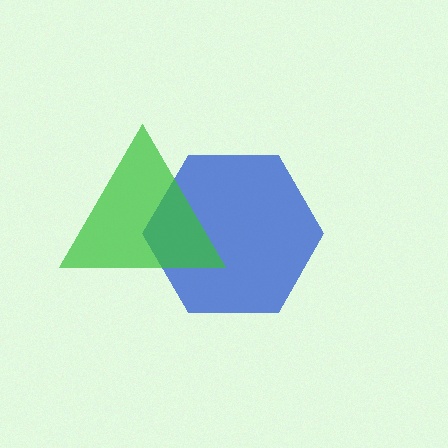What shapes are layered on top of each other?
The layered shapes are: a blue hexagon, a green triangle.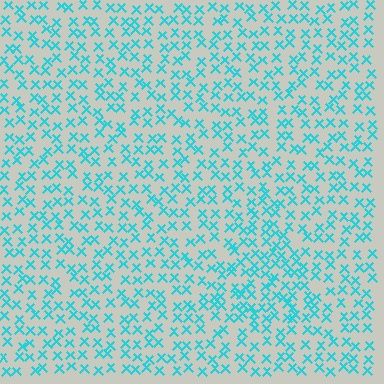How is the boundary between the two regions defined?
The boundary is defined by a change in element density (approximately 1.6x ratio). All elements are the same color, size, and shape.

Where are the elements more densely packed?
The elements are more densely packed inside the triangle boundary.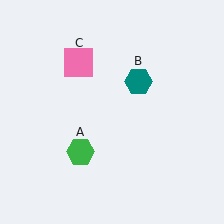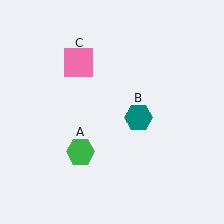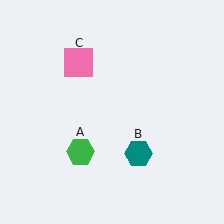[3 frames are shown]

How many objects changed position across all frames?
1 object changed position: teal hexagon (object B).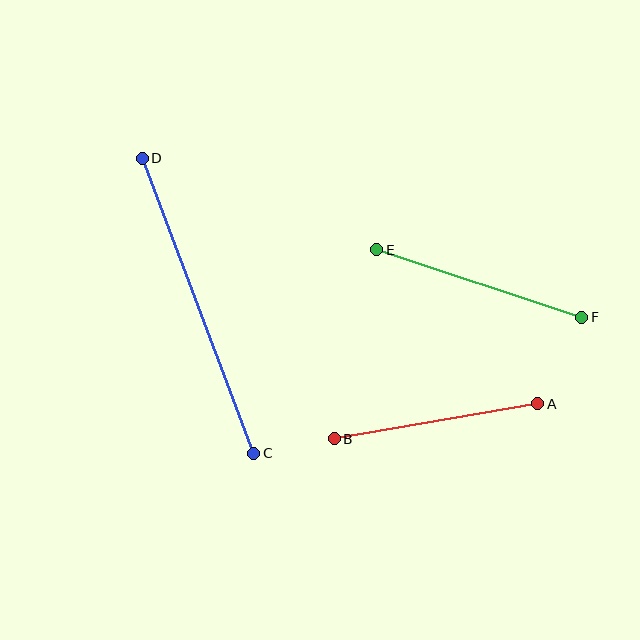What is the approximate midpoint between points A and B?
The midpoint is at approximately (436, 421) pixels.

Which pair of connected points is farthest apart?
Points C and D are farthest apart.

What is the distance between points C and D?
The distance is approximately 315 pixels.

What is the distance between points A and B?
The distance is approximately 206 pixels.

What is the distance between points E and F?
The distance is approximately 216 pixels.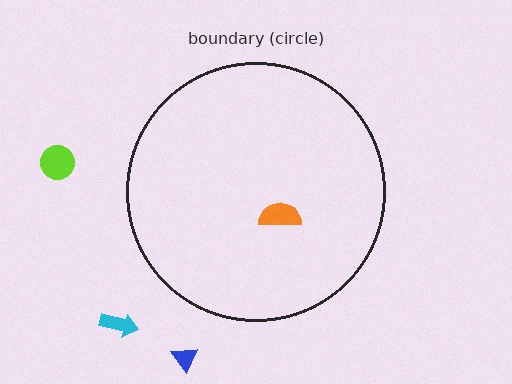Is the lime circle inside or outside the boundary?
Outside.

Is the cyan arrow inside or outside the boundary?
Outside.